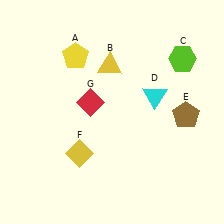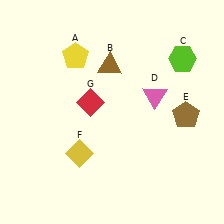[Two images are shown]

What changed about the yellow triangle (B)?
In Image 1, B is yellow. In Image 2, it changed to brown.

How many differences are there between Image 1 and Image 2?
There are 2 differences between the two images.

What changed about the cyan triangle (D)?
In Image 1, D is cyan. In Image 2, it changed to pink.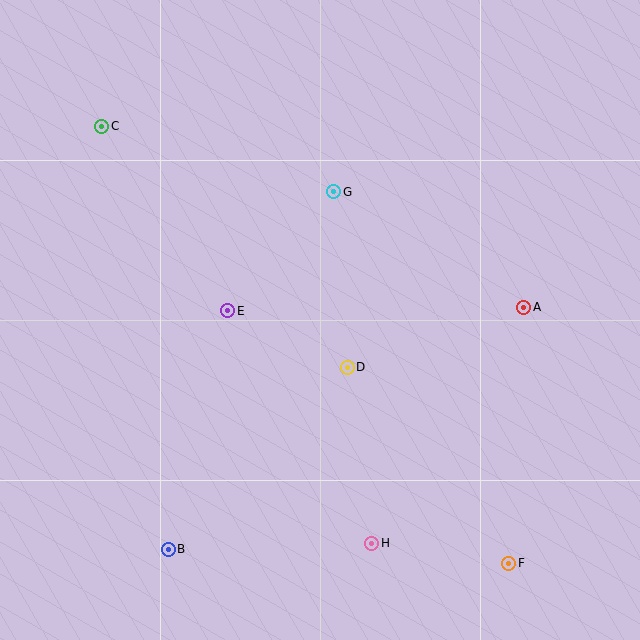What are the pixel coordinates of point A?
Point A is at (524, 307).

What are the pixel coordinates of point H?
Point H is at (372, 543).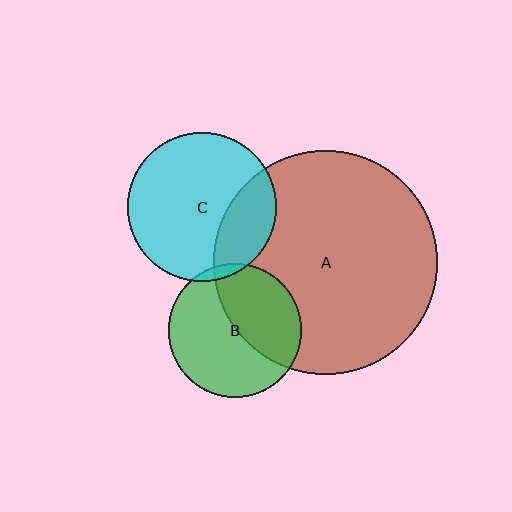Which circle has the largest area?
Circle A (brown).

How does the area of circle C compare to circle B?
Approximately 1.2 times.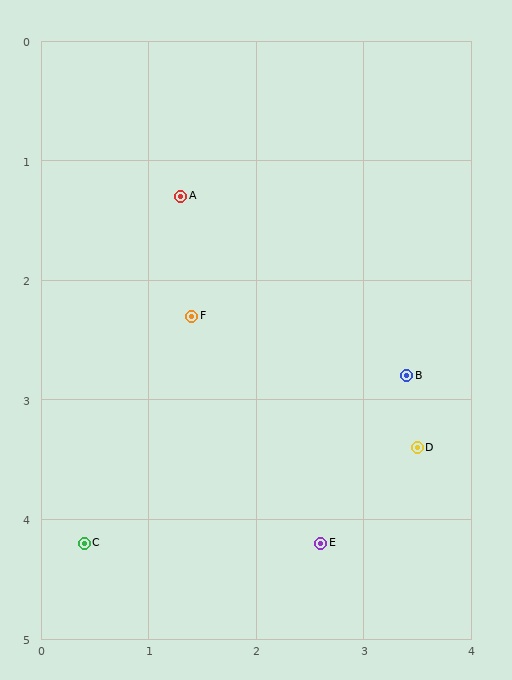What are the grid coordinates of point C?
Point C is at approximately (0.4, 4.2).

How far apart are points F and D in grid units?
Points F and D are about 2.4 grid units apart.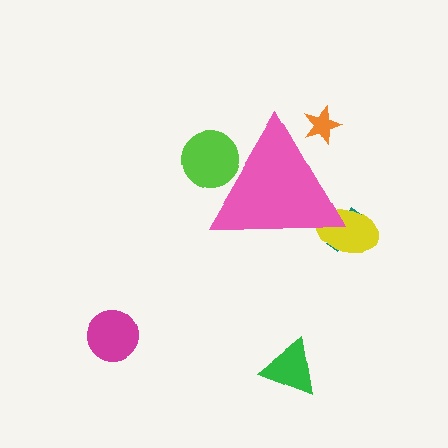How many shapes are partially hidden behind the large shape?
4 shapes are partially hidden.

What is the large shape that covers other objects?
A pink triangle.